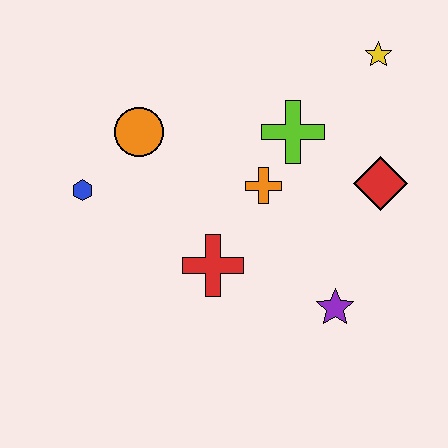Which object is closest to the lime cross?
The orange cross is closest to the lime cross.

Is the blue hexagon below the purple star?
No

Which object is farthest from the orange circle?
The purple star is farthest from the orange circle.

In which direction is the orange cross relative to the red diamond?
The orange cross is to the left of the red diamond.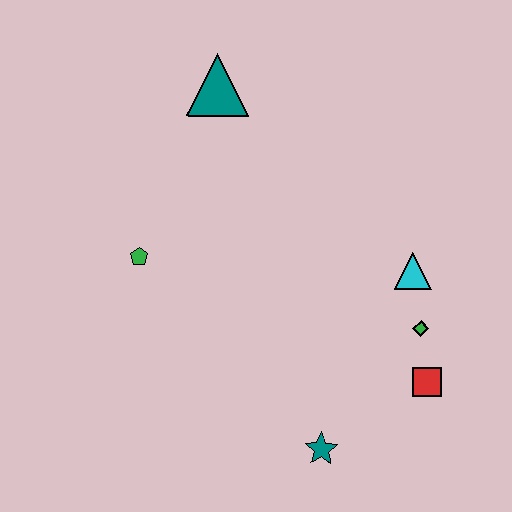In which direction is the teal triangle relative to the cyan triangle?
The teal triangle is to the left of the cyan triangle.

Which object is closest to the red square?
The green diamond is closest to the red square.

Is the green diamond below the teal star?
No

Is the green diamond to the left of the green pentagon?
No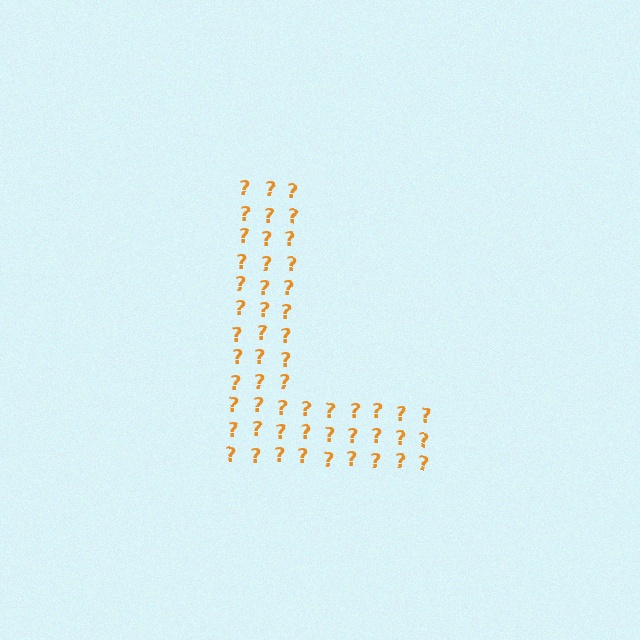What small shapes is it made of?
It is made of small question marks.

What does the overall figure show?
The overall figure shows the letter L.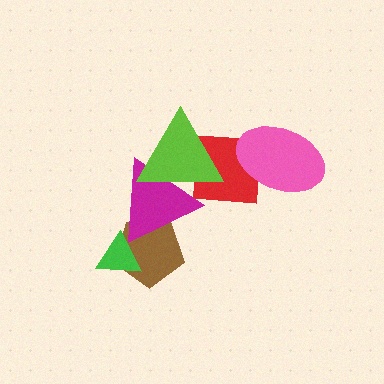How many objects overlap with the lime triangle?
2 objects overlap with the lime triangle.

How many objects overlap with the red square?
3 objects overlap with the red square.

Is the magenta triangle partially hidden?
Yes, it is partially covered by another shape.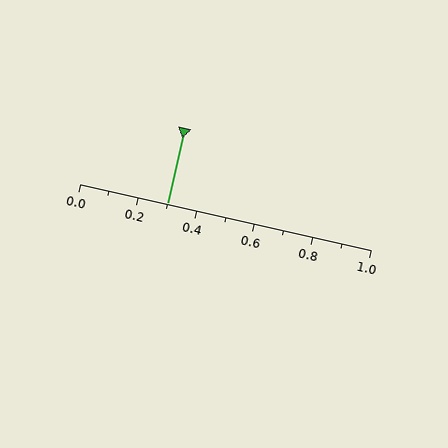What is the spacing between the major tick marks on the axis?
The major ticks are spaced 0.2 apart.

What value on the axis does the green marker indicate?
The marker indicates approximately 0.3.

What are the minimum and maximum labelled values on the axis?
The axis runs from 0.0 to 1.0.